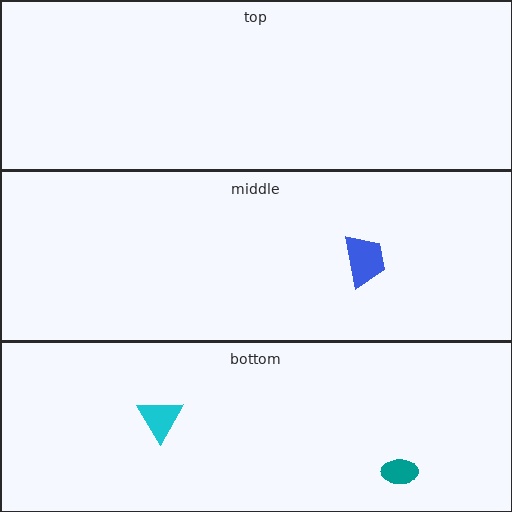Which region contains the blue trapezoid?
The middle region.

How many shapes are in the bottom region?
2.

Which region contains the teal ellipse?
The bottom region.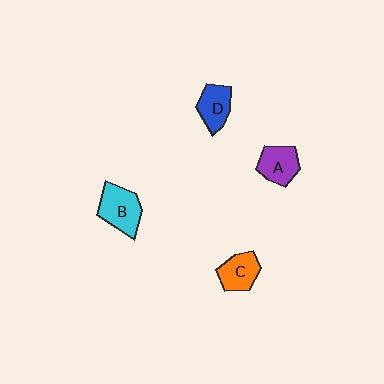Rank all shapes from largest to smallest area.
From largest to smallest: B (cyan), A (purple), D (blue), C (orange).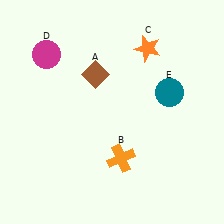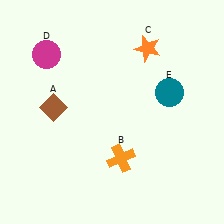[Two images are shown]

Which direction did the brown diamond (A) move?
The brown diamond (A) moved left.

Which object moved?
The brown diamond (A) moved left.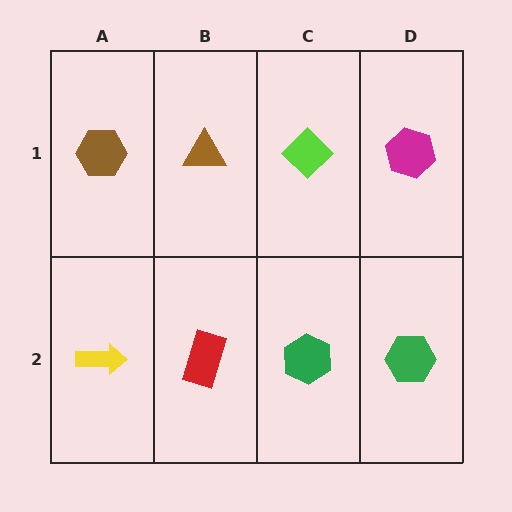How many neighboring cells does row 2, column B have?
3.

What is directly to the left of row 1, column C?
A brown triangle.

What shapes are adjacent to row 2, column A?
A brown hexagon (row 1, column A), a red rectangle (row 2, column B).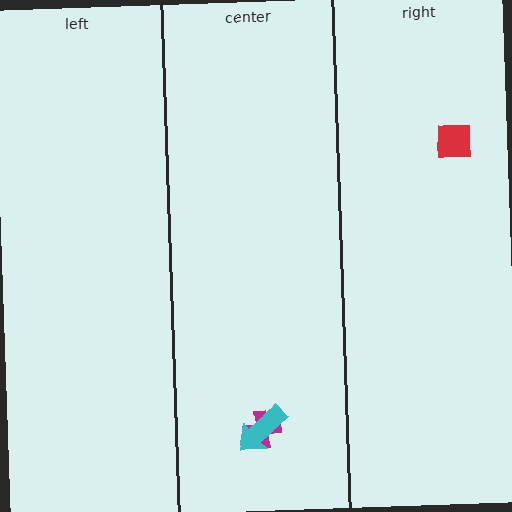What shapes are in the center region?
The magenta cross, the cyan arrow.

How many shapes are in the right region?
1.